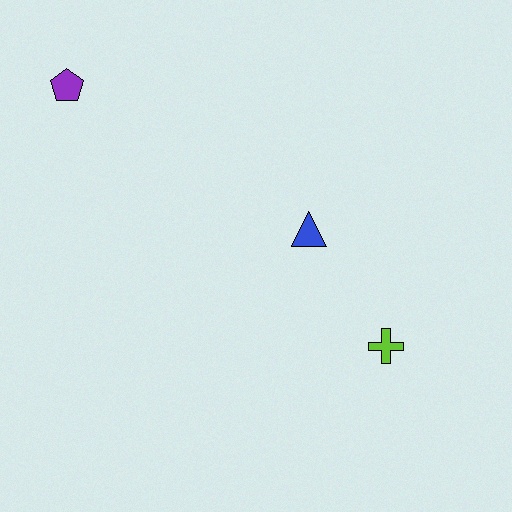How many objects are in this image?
There are 3 objects.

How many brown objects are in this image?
There are no brown objects.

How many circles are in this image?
There are no circles.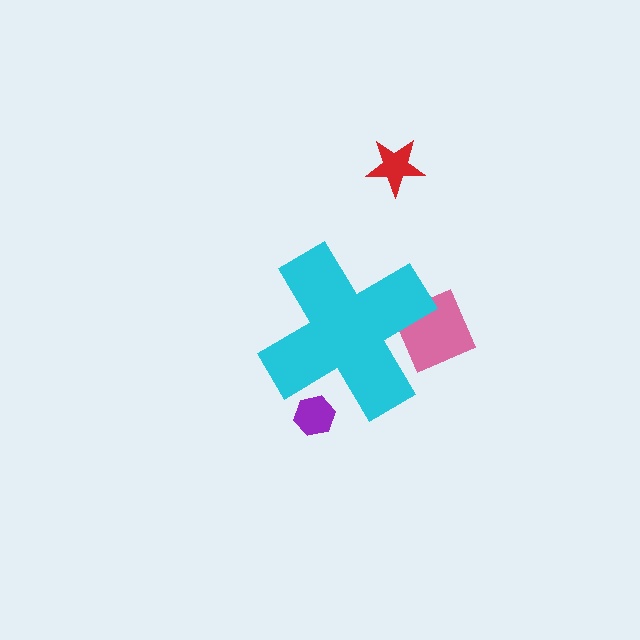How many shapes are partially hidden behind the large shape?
2 shapes are partially hidden.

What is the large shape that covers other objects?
A cyan cross.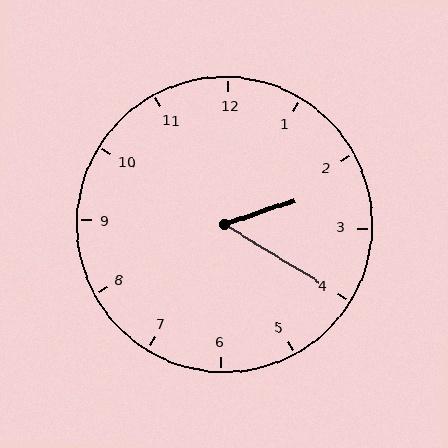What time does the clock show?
2:20.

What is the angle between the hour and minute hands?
Approximately 50 degrees.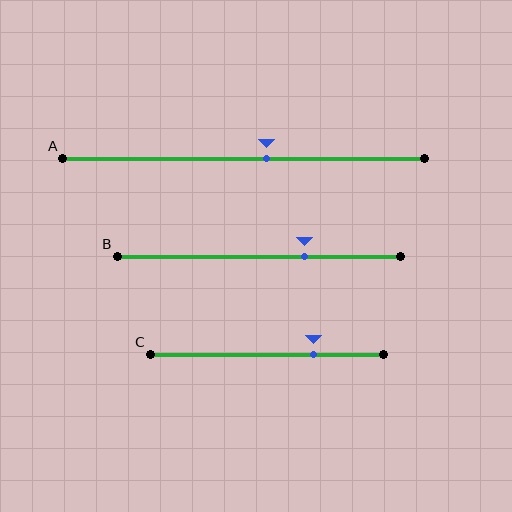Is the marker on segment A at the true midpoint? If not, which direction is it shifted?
No, the marker on segment A is shifted to the right by about 6% of the segment length.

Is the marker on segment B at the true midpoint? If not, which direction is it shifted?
No, the marker on segment B is shifted to the right by about 16% of the segment length.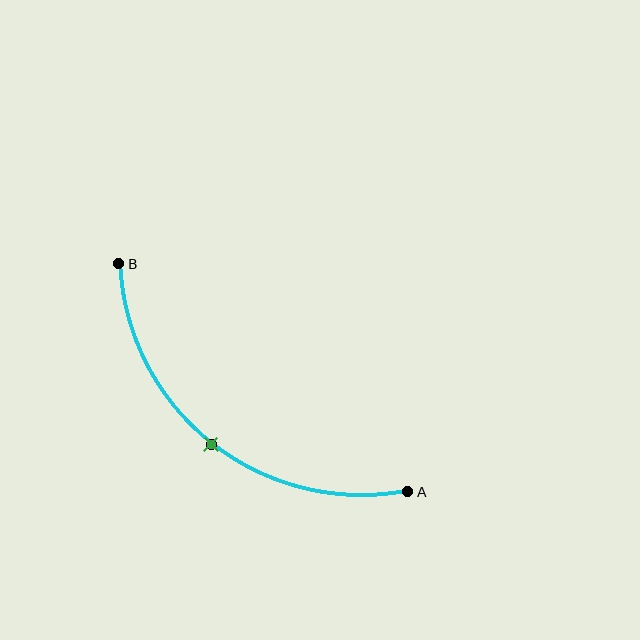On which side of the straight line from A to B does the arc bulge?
The arc bulges below and to the left of the straight line connecting A and B.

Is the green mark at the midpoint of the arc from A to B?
Yes. The green mark lies on the arc at equal arc-length from both A and B — it is the arc midpoint.